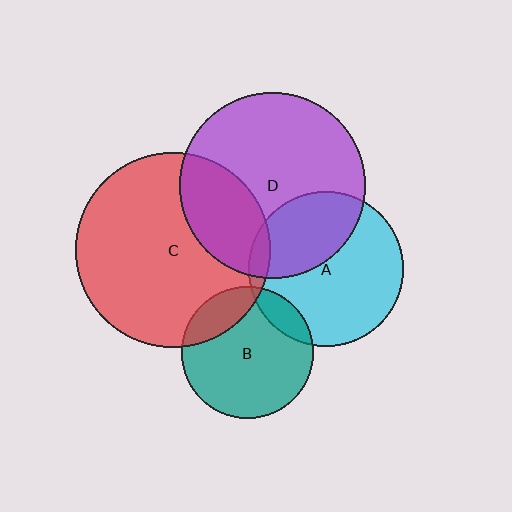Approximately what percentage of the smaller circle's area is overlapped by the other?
Approximately 35%.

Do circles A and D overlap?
Yes.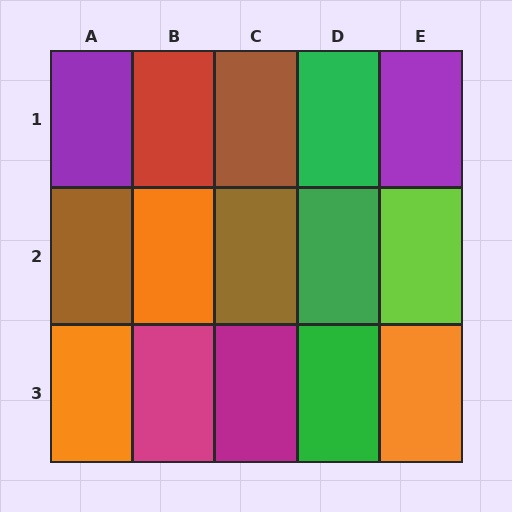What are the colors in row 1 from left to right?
Purple, red, brown, green, purple.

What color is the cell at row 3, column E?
Orange.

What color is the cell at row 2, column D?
Green.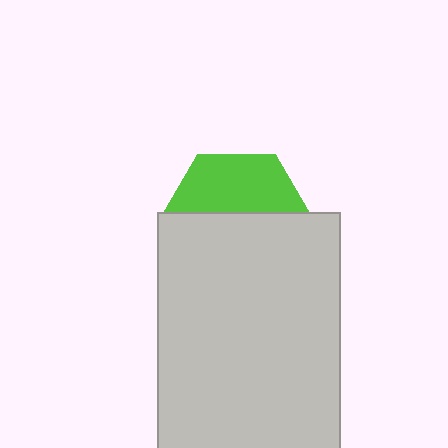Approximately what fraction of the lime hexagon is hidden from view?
Roughly 60% of the lime hexagon is hidden behind the light gray rectangle.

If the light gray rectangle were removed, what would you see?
You would see the complete lime hexagon.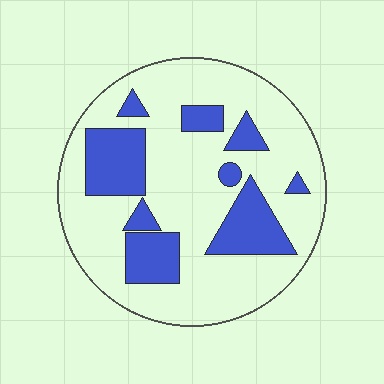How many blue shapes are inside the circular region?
9.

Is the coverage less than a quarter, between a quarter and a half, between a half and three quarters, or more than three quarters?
Between a quarter and a half.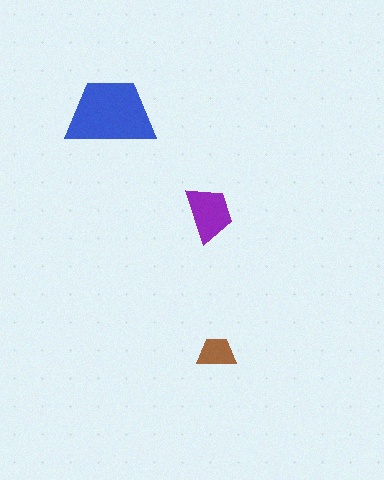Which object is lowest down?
The brown trapezoid is bottommost.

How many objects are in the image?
There are 3 objects in the image.